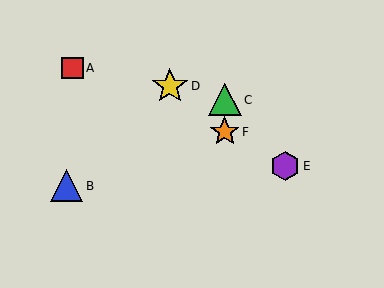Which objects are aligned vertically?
Objects C, F are aligned vertically.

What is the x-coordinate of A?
Object A is at x≈72.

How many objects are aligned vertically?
2 objects (C, F) are aligned vertically.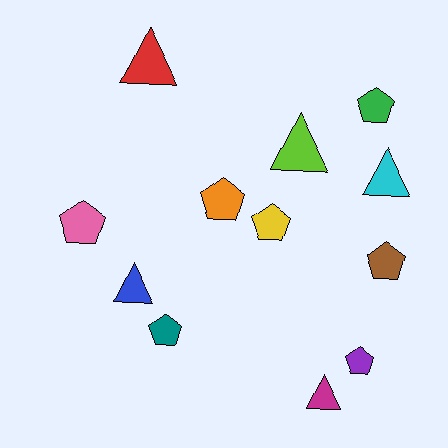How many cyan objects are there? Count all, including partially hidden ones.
There is 1 cyan object.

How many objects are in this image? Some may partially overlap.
There are 12 objects.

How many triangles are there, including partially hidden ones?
There are 5 triangles.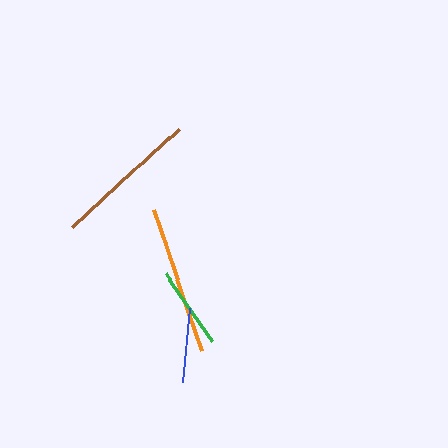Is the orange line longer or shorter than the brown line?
The orange line is longer than the brown line.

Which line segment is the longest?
The orange line is the longest at approximately 148 pixels.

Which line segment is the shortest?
The blue line is the shortest at approximately 75 pixels.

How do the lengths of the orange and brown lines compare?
The orange and brown lines are approximately the same length.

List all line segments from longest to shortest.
From longest to shortest: orange, brown, green, blue.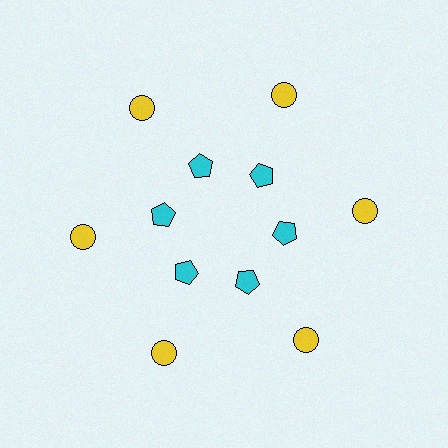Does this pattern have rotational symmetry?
Yes, this pattern has 6-fold rotational symmetry. It looks the same after rotating 60 degrees around the center.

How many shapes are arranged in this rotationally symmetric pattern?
There are 12 shapes, arranged in 6 groups of 2.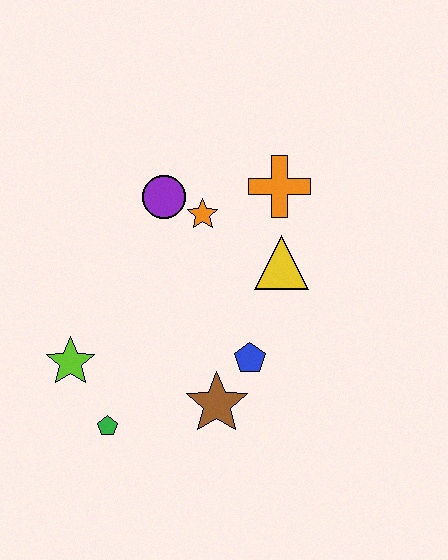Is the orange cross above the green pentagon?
Yes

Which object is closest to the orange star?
The purple circle is closest to the orange star.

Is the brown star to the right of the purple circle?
Yes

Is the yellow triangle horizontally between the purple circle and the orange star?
No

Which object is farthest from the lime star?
The orange cross is farthest from the lime star.